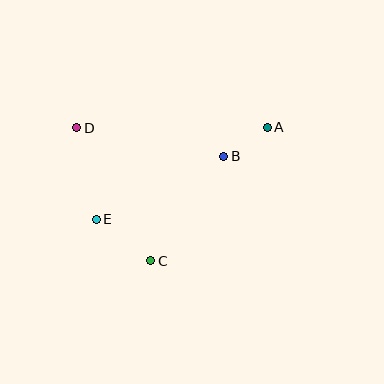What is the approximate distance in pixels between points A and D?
The distance between A and D is approximately 191 pixels.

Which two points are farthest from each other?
Points A and E are farthest from each other.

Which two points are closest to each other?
Points A and B are closest to each other.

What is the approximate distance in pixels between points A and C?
The distance between A and C is approximately 177 pixels.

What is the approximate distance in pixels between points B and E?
The distance between B and E is approximately 142 pixels.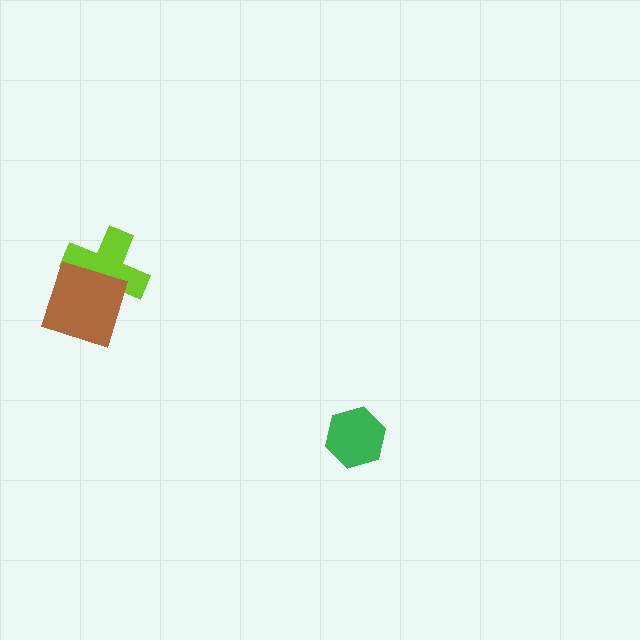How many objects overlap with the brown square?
1 object overlaps with the brown square.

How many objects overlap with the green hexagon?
0 objects overlap with the green hexagon.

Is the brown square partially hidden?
No, no other shape covers it.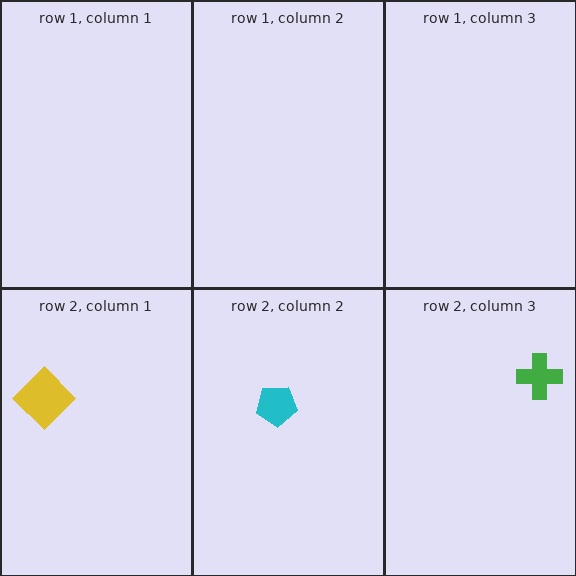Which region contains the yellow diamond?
The row 2, column 1 region.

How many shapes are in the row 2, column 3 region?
1.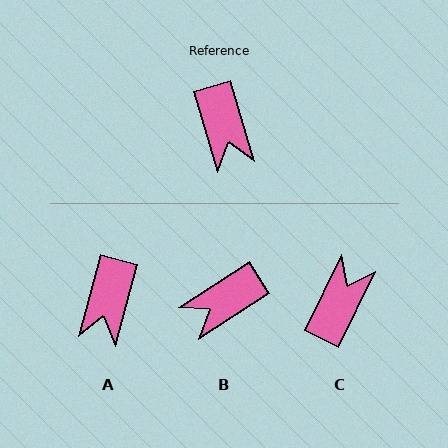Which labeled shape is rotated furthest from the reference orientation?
C, about 137 degrees away.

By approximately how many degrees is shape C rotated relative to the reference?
Approximately 137 degrees counter-clockwise.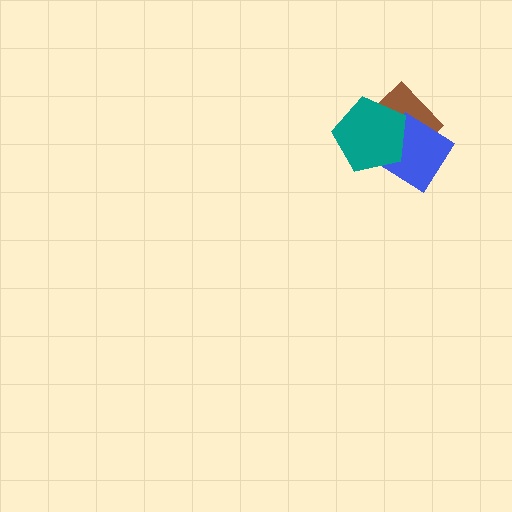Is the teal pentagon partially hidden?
No, no other shape covers it.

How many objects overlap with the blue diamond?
2 objects overlap with the blue diamond.